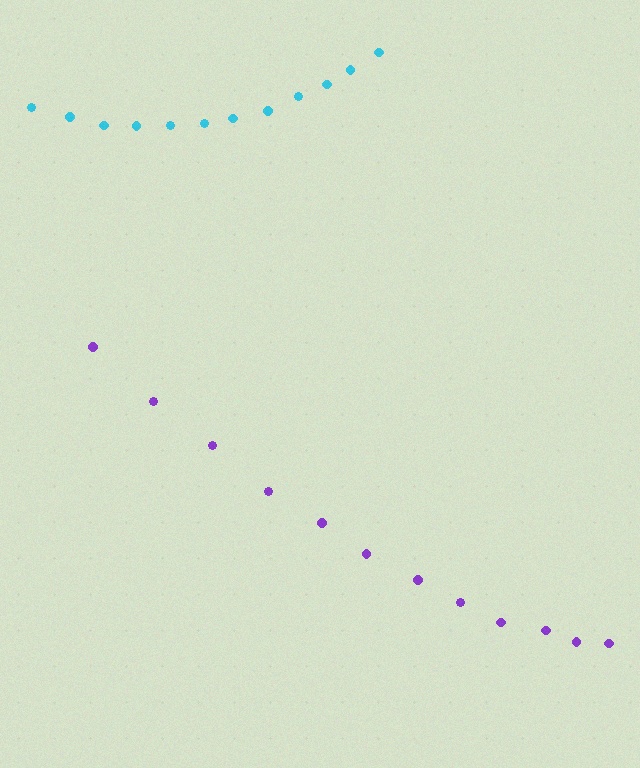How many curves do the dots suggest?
There are 2 distinct paths.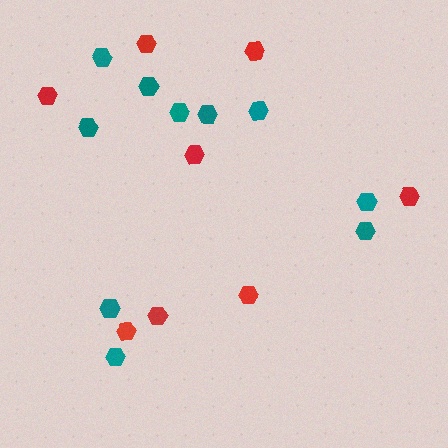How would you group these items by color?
There are 2 groups: one group of teal hexagons (10) and one group of red hexagons (8).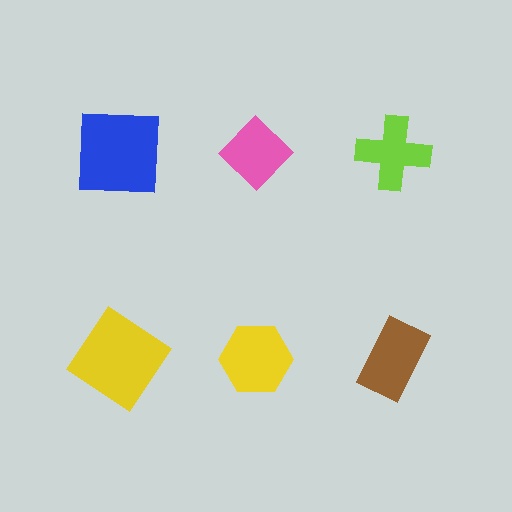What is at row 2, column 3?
A brown rectangle.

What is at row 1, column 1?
A blue square.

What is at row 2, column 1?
A yellow diamond.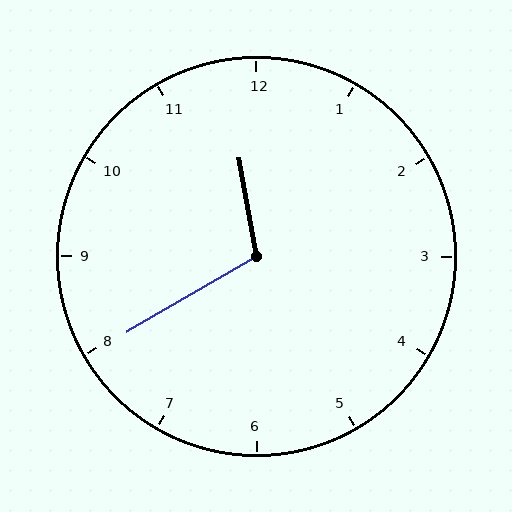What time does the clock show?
11:40.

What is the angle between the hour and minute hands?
Approximately 110 degrees.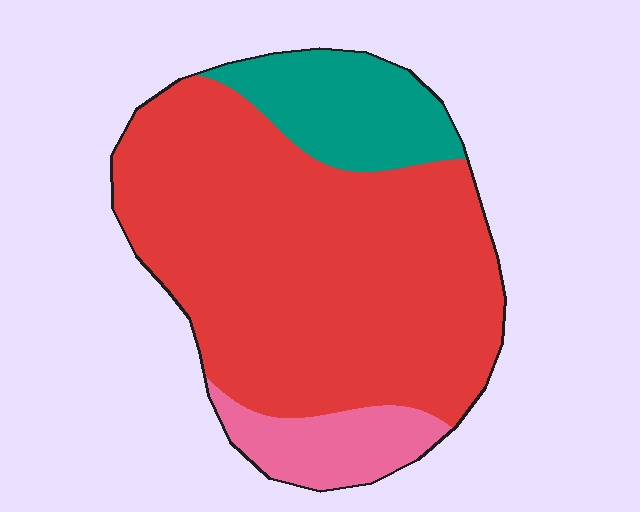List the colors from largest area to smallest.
From largest to smallest: red, teal, pink.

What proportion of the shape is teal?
Teal covers around 15% of the shape.